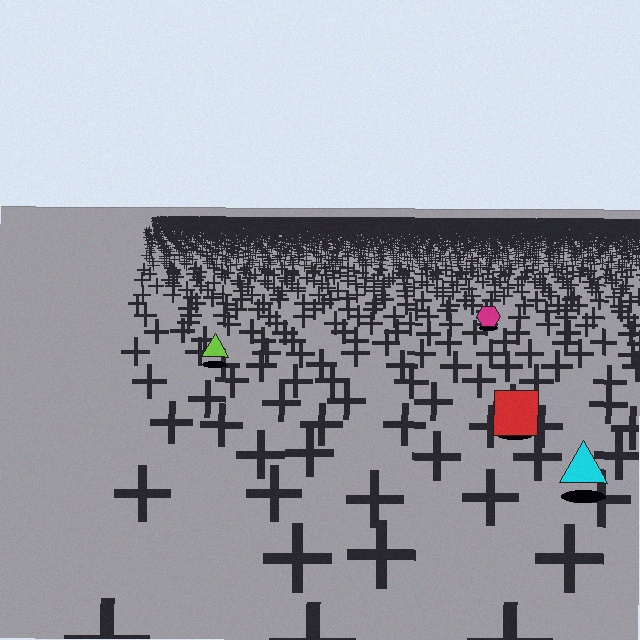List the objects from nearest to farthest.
From nearest to farthest: the cyan triangle, the red square, the lime triangle, the magenta hexagon.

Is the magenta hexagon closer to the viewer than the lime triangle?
No. The lime triangle is closer — you can tell from the texture gradient: the ground texture is coarser near it.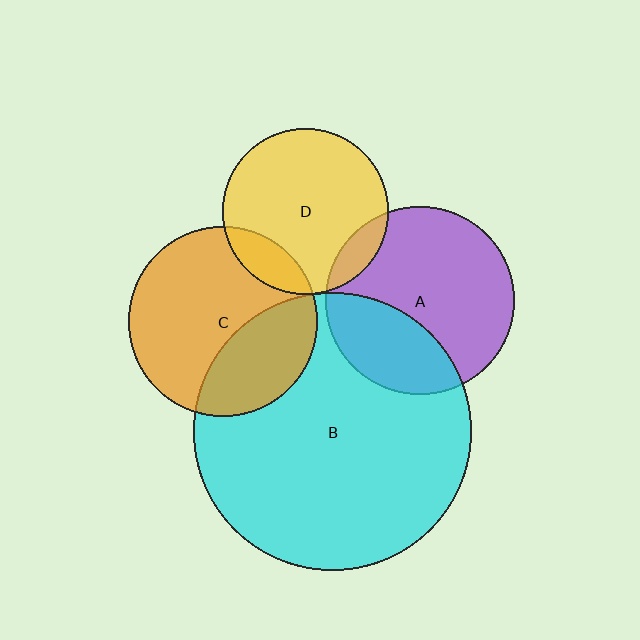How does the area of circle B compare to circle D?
Approximately 2.8 times.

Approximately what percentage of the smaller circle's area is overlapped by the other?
Approximately 15%.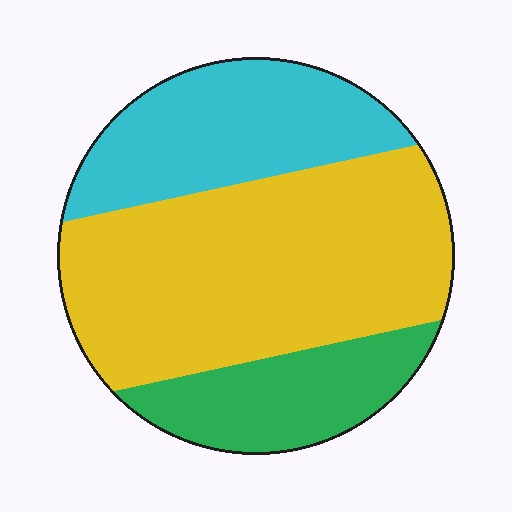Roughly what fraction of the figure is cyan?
Cyan takes up about one quarter (1/4) of the figure.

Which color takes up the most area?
Yellow, at roughly 55%.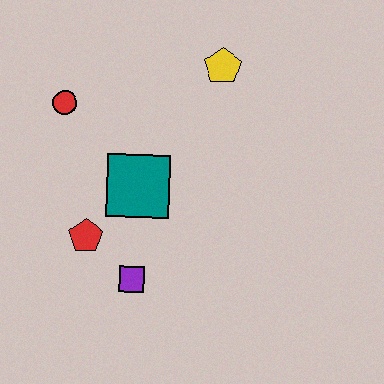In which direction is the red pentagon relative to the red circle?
The red pentagon is below the red circle.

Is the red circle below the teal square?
No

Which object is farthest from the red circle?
The purple square is farthest from the red circle.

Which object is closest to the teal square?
The red pentagon is closest to the teal square.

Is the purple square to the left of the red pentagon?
No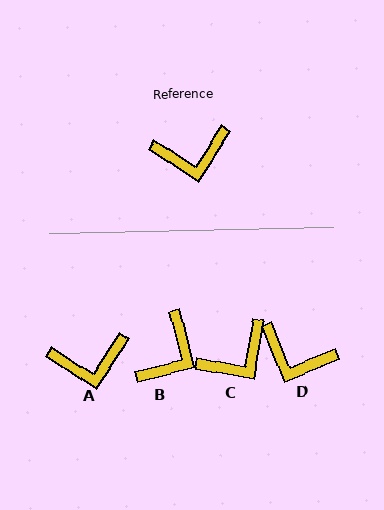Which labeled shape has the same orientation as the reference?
A.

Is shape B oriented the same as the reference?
No, it is off by about 48 degrees.